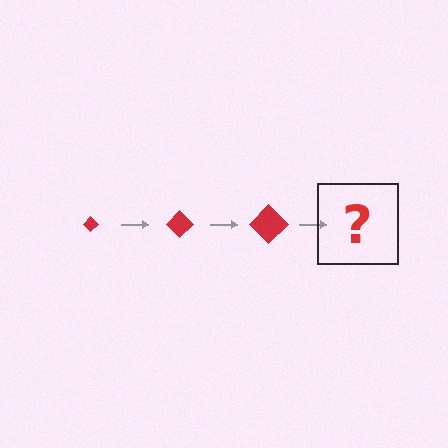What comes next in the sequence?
The next element should be a red diamond, larger than the previous one.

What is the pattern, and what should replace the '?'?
The pattern is that the diamond gets progressively larger each step. The '?' should be a red diamond, larger than the previous one.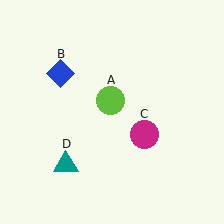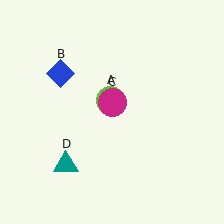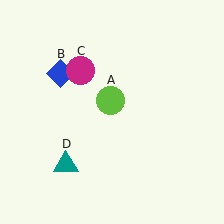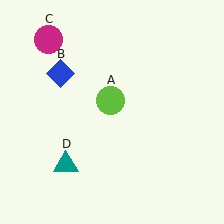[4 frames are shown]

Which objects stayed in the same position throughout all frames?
Lime circle (object A) and blue diamond (object B) and teal triangle (object D) remained stationary.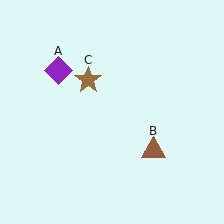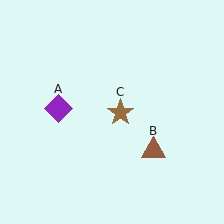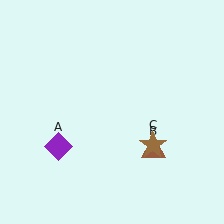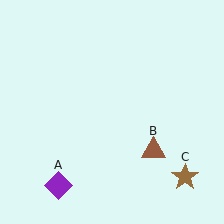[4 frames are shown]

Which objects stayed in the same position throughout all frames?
Brown triangle (object B) remained stationary.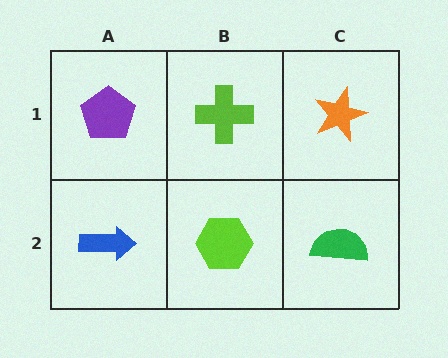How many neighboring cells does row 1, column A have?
2.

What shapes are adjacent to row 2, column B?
A lime cross (row 1, column B), a blue arrow (row 2, column A), a green semicircle (row 2, column C).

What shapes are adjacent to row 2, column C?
An orange star (row 1, column C), a lime hexagon (row 2, column B).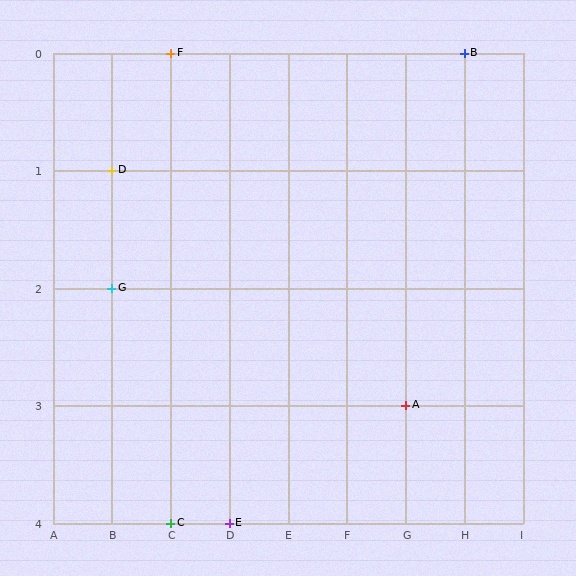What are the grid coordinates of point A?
Point A is at grid coordinates (G, 3).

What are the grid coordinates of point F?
Point F is at grid coordinates (C, 0).